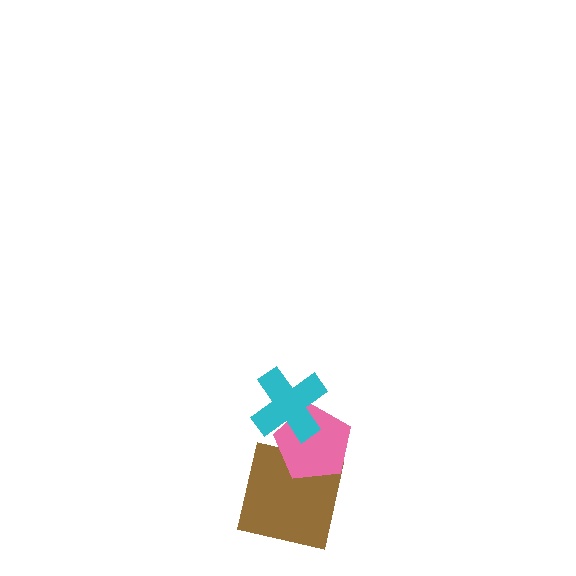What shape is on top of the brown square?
The pink pentagon is on top of the brown square.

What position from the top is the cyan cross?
The cyan cross is 1st from the top.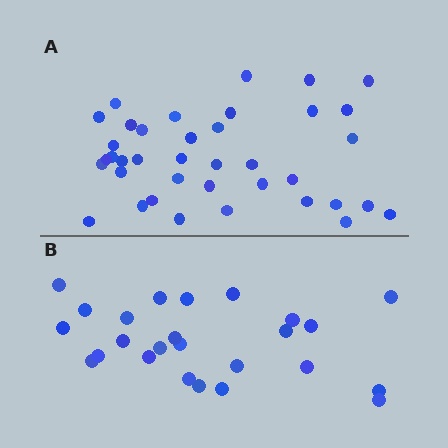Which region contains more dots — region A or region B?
Region A (the top region) has more dots.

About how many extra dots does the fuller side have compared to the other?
Region A has approximately 15 more dots than region B.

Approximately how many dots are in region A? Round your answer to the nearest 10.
About 40 dots. (The exact count is 38, which rounds to 40.)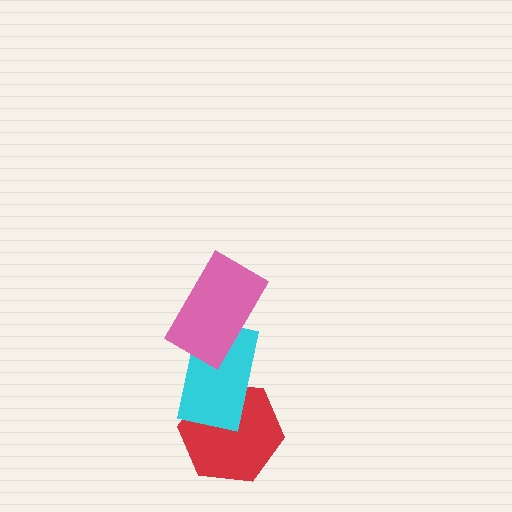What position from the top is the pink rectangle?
The pink rectangle is 1st from the top.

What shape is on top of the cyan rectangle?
The pink rectangle is on top of the cyan rectangle.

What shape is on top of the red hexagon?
The cyan rectangle is on top of the red hexagon.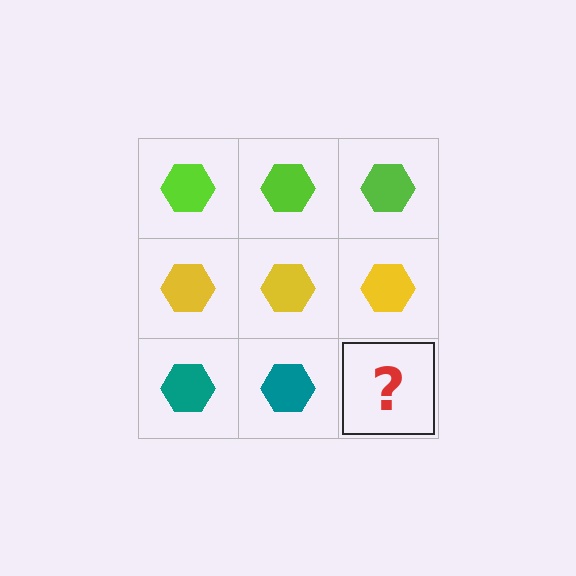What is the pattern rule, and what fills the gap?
The rule is that each row has a consistent color. The gap should be filled with a teal hexagon.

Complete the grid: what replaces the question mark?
The question mark should be replaced with a teal hexagon.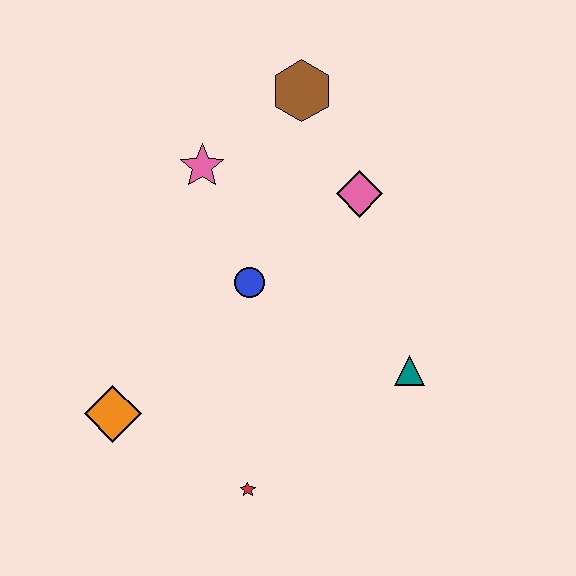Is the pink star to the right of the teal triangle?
No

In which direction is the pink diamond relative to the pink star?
The pink diamond is to the right of the pink star.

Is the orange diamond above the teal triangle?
No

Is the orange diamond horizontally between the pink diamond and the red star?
No